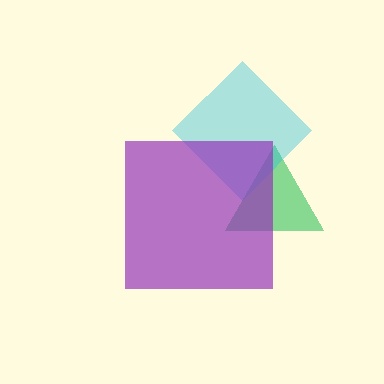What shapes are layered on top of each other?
The layered shapes are: a green triangle, a cyan diamond, a purple square.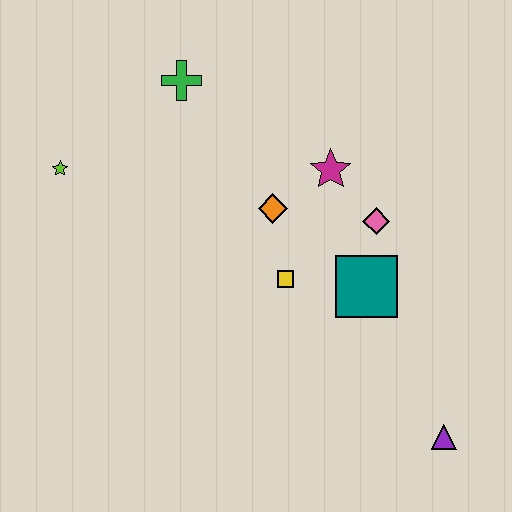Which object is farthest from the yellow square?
The lime star is farthest from the yellow square.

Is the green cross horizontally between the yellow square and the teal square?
No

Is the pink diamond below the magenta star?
Yes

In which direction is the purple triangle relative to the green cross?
The purple triangle is below the green cross.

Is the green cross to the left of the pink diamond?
Yes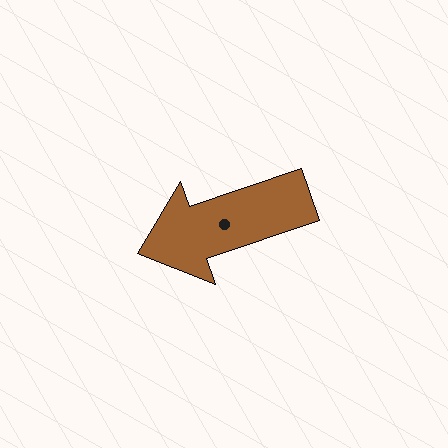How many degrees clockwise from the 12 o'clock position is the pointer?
Approximately 251 degrees.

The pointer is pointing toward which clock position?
Roughly 8 o'clock.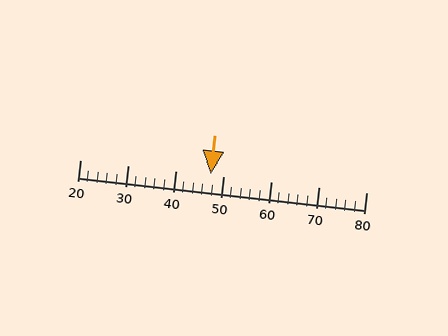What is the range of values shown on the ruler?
The ruler shows values from 20 to 80.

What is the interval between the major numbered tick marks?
The major tick marks are spaced 10 units apart.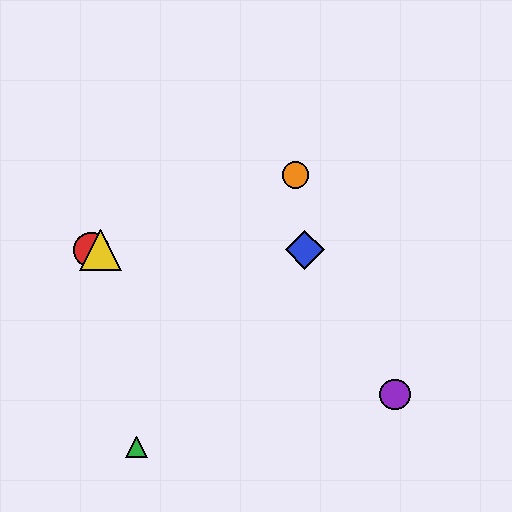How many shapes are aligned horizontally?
3 shapes (the red circle, the blue diamond, the yellow triangle) are aligned horizontally.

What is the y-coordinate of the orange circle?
The orange circle is at y≈175.